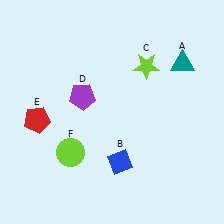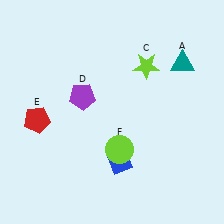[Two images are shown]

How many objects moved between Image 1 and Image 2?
1 object moved between the two images.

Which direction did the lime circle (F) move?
The lime circle (F) moved right.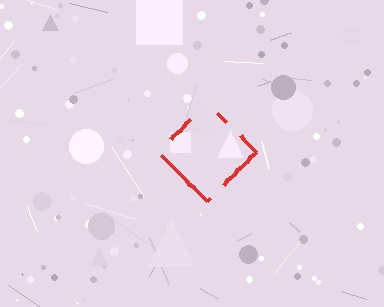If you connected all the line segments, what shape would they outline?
They would outline a diamond.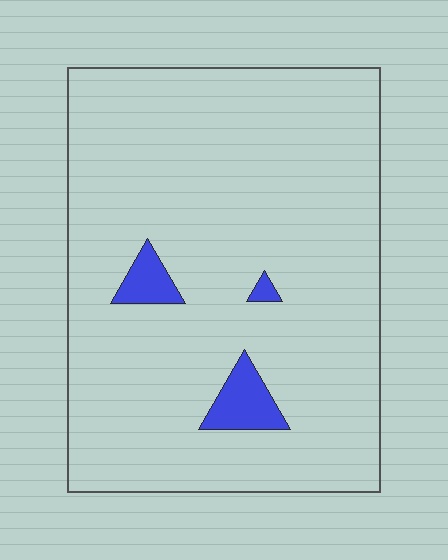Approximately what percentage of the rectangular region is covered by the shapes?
Approximately 5%.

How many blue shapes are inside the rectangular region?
3.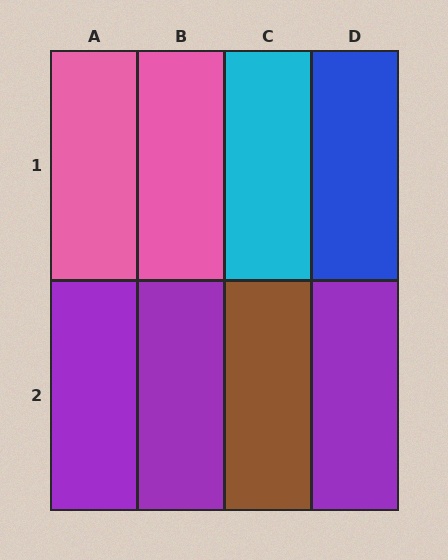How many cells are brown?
1 cell is brown.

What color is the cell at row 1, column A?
Pink.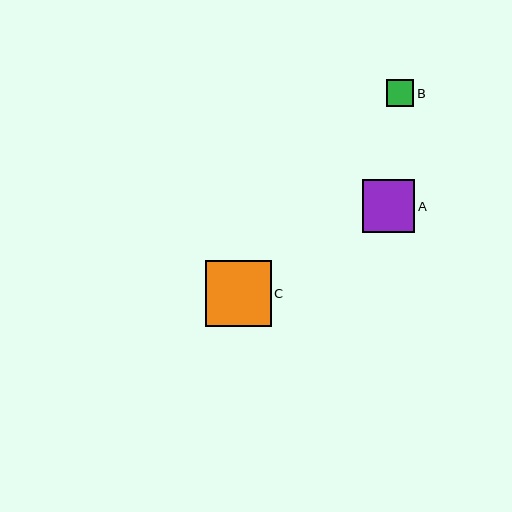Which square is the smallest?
Square B is the smallest with a size of approximately 27 pixels.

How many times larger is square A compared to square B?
Square A is approximately 2.0 times the size of square B.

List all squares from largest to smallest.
From largest to smallest: C, A, B.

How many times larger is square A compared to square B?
Square A is approximately 2.0 times the size of square B.